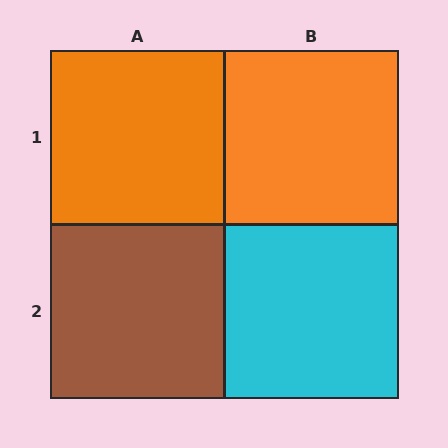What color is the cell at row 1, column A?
Orange.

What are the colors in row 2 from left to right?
Brown, cyan.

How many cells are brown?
1 cell is brown.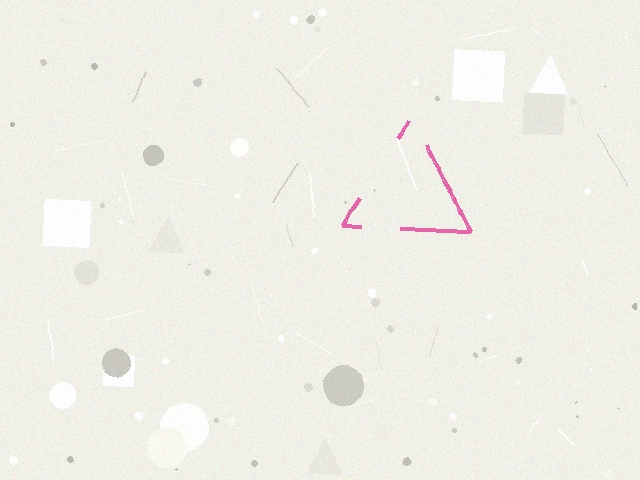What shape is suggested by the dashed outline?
The dashed outline suggests a triangle.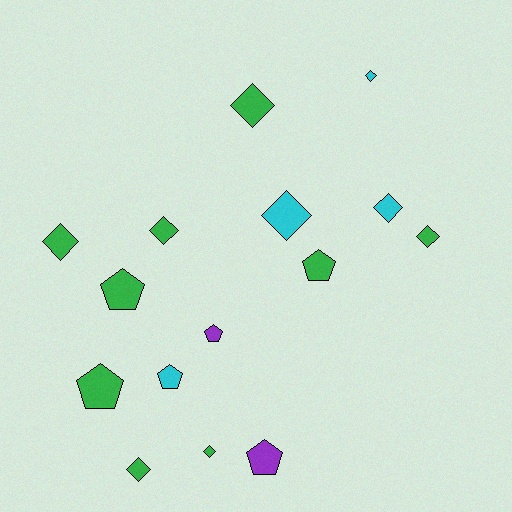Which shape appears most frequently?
Diamond, with 9 objects.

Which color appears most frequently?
Green, with 9 objects.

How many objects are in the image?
There are 15 objects.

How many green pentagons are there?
There are 3 green pentagons.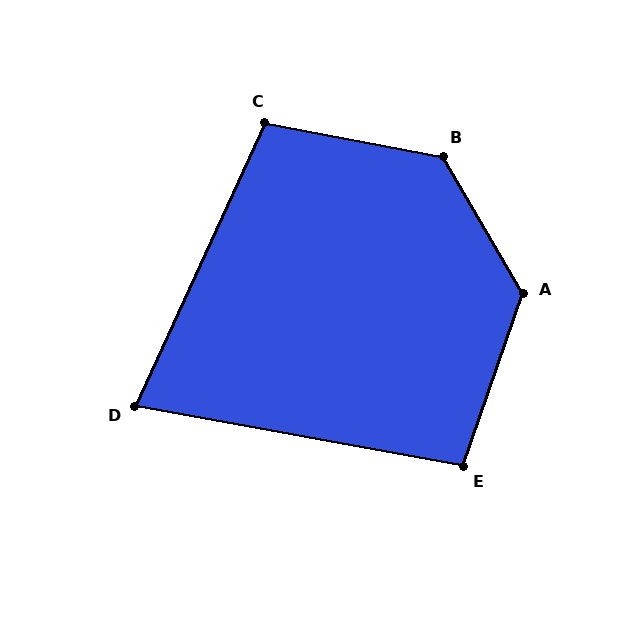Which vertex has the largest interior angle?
B, at approximately 131 degrees.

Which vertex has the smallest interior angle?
D, at approximately 76 degrees.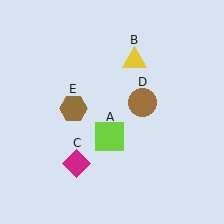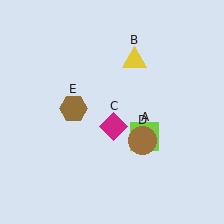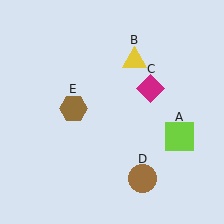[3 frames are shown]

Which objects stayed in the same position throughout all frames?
Yellow triangle (object B) and brown hexagon (object E) remained stationary.